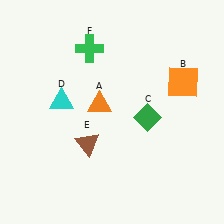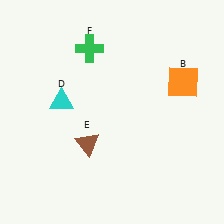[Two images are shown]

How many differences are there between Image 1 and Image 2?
There are 2 differences between the two images.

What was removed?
The orange triangle (A), the green diamond (C) were removed in Image 2.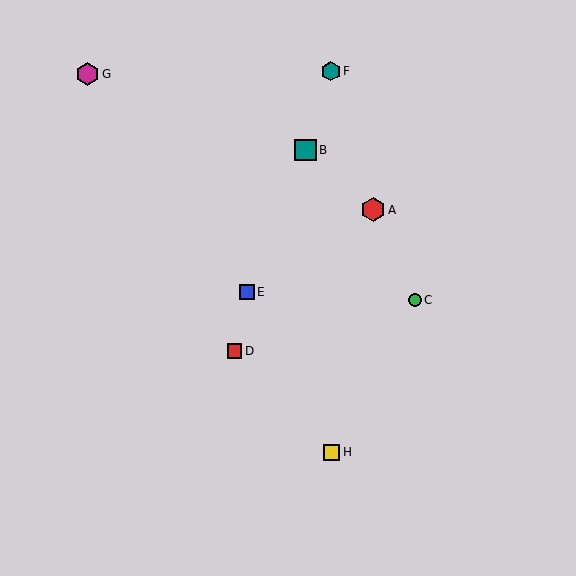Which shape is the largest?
The red hexagon (labeled A) is the largest.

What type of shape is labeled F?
Shape F is a teal hexagon.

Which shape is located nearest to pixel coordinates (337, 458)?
The yellow square (labeled H) at (331, 452) is nearest to that location.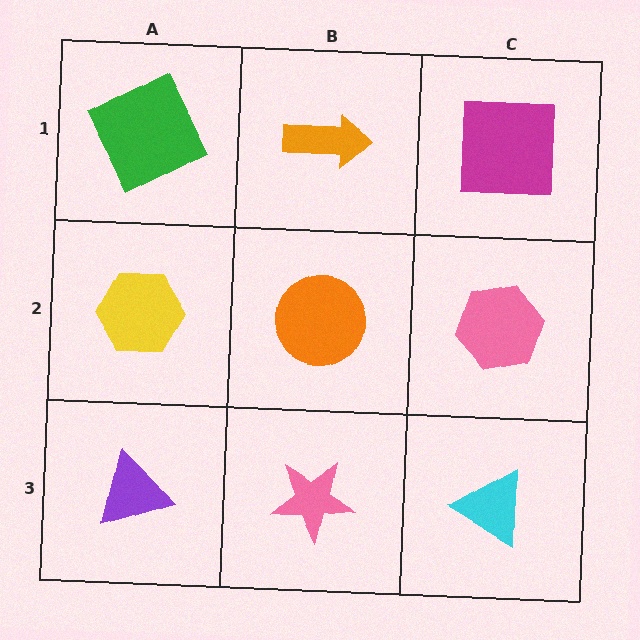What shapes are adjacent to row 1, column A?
A yellow hexagon (row 2, column A), an orange arrow (row 1, column B).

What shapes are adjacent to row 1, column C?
A pink hexagon (row 2, column C), an orange arrow (row 1, column B).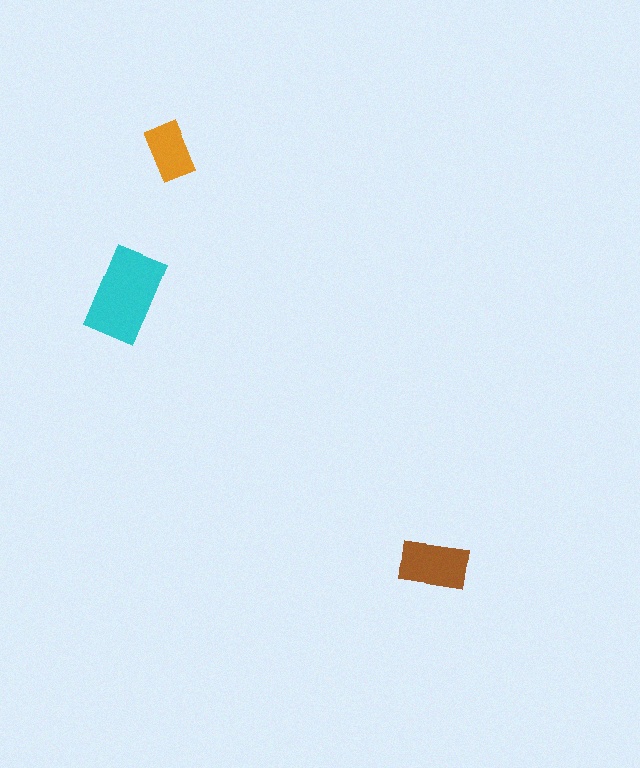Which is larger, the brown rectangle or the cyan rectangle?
The cyan one.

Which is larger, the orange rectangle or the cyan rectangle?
The cyan one.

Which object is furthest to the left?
The cyan rectangle is leftmost.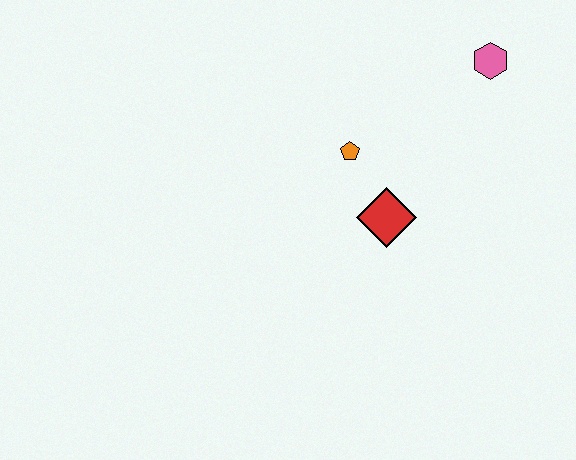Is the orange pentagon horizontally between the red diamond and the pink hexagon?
No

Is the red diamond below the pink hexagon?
Yes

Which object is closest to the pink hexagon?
The orange pentagon is closest to the pink hexagon.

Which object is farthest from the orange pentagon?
The pink hexagon is farthest from the orange pentagon.